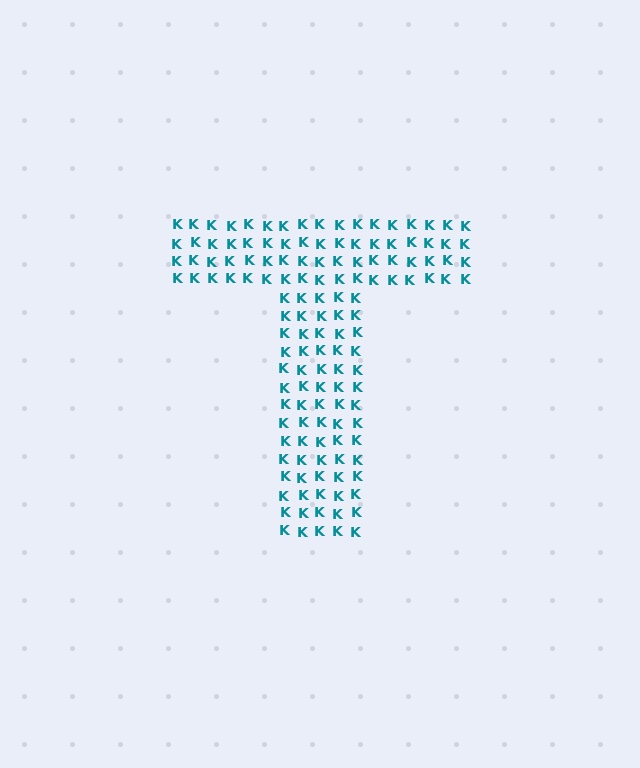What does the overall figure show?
The overall figure shows the letter T.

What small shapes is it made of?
It is made of small letter K's.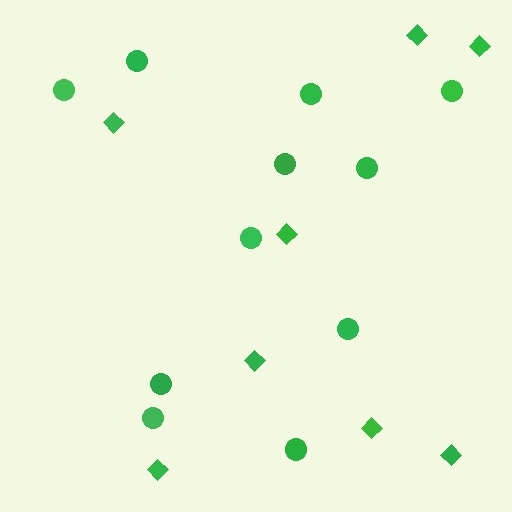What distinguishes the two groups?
There are 2 groups: one group of circles (11) and one group of diamonds (8).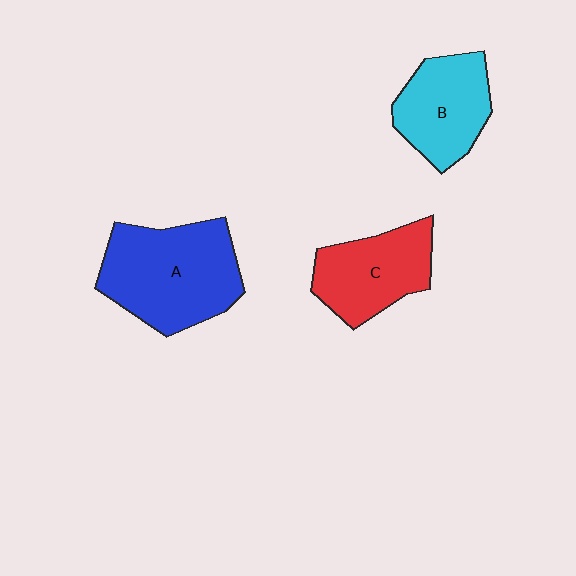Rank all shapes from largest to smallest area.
From largest to smallest: A (blue), C (red), B (cyan).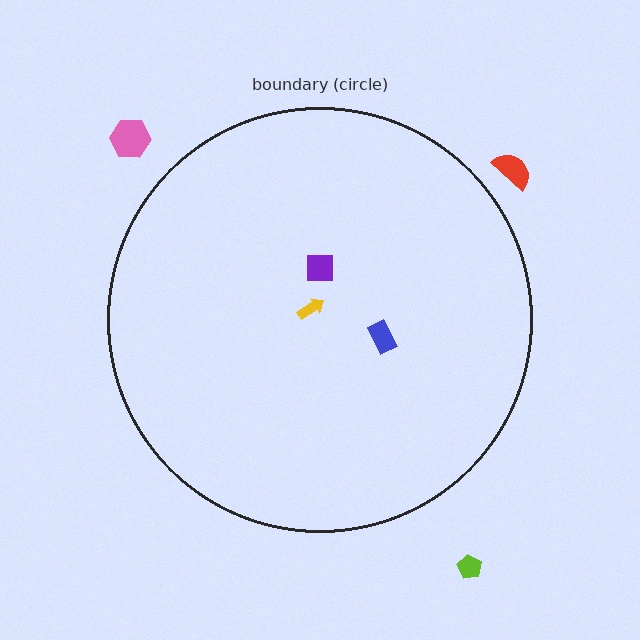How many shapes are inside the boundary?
3 inside, 3 outside.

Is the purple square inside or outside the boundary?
Inside.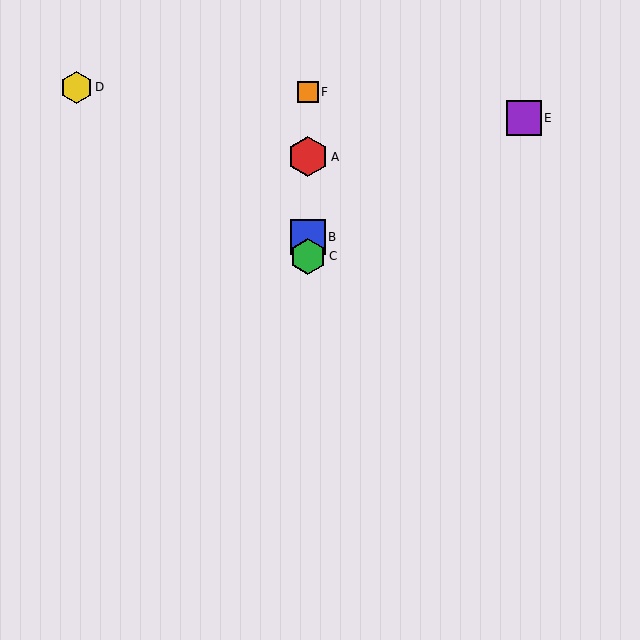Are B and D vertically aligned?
No, B is at x≈308 and D is at x≈76.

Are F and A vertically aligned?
Yes, both are at x≈308.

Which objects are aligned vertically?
Objects A, B, C, F are aligned vertically.